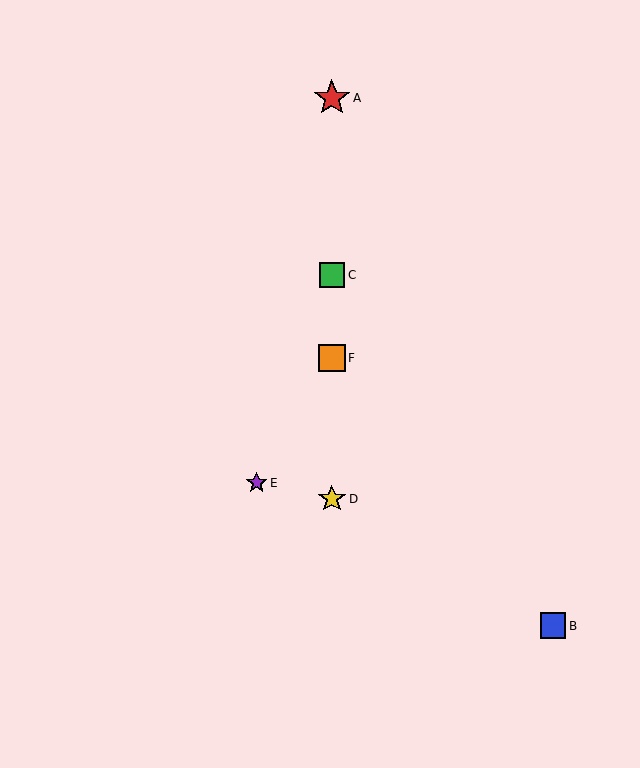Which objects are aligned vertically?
Objects A, C, D, F are aligned vertically.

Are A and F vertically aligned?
Yes, both are at x≈332.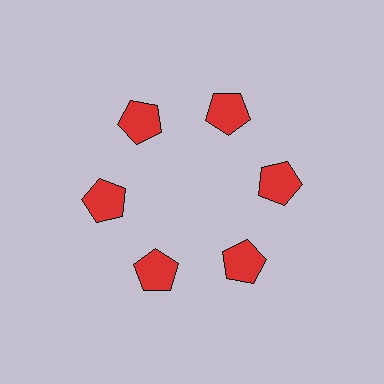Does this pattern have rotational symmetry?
Yes, this pattern has 6-fold rotational symmetry. It looks the same after rotating 60 degrees around the center.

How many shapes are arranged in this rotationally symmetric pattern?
There are 6 shapes, arranged in 6 groups of 1.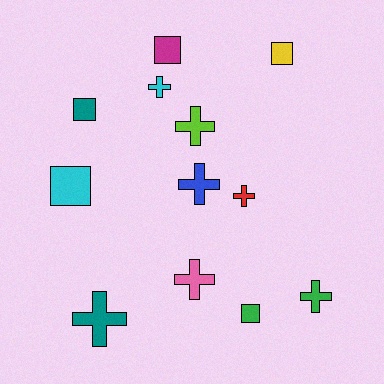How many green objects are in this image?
There are 2 green objects.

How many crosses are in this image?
There are 7 crosses.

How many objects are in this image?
There are 12 objects.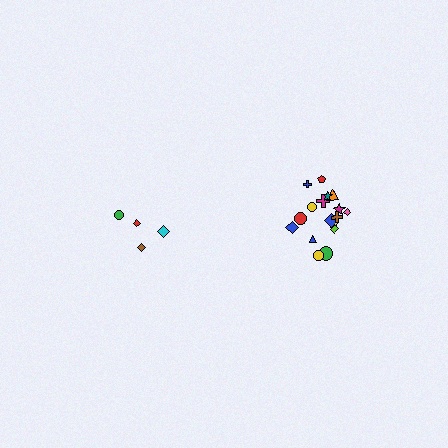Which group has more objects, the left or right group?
The right group.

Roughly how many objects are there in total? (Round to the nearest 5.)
Roughly 20 objects in total.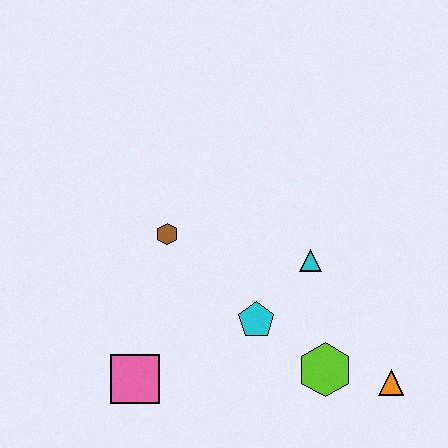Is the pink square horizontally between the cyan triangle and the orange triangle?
No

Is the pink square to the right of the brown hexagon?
No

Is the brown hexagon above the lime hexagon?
Yes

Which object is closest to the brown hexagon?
The cyan pentagon is closest to the brown hexagon.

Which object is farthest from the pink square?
The orange triangle is farthest from the pink square.